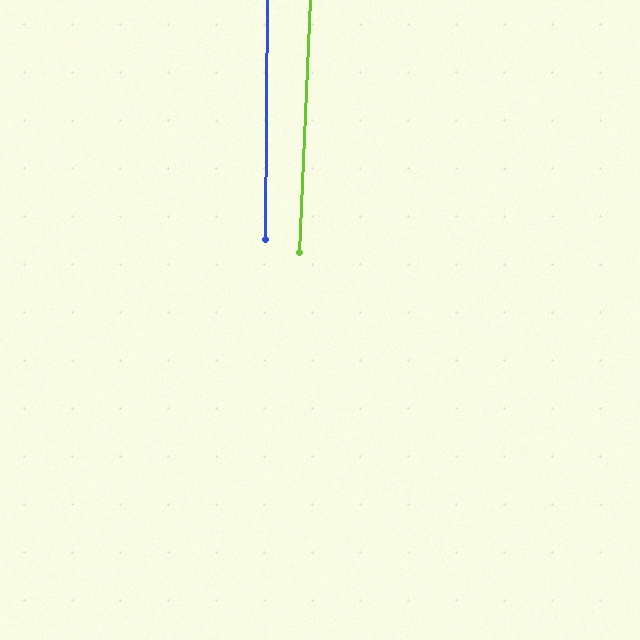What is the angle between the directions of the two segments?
Approximately 2 degrees.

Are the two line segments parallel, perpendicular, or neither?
Parallel — their directions differ by only 1.9°.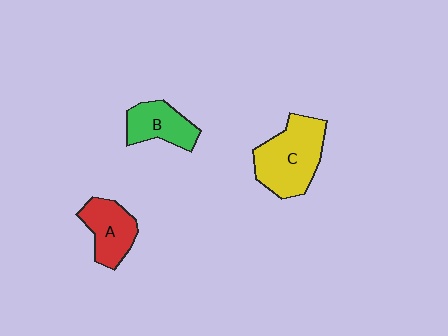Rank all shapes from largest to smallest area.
From largest to smallest: C (yellow), A (red), B (green).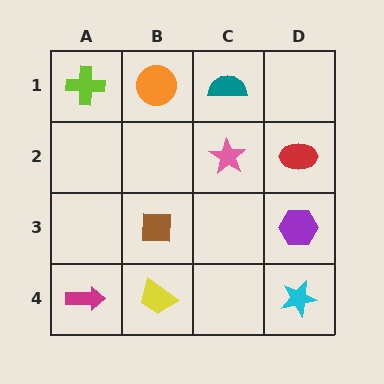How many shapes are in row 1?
3 shapes.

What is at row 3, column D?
A purple hexagon.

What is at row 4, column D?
A cyan star.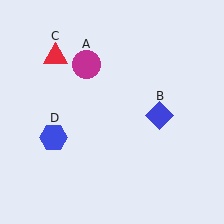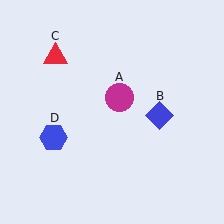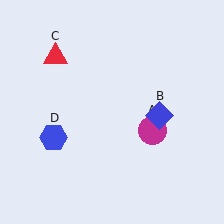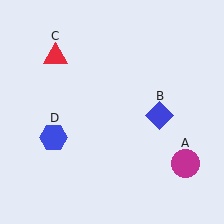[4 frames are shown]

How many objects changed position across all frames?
1 object changed position: magenta circle (object A).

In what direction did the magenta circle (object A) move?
The magenta circle (object A) moved down and to the right.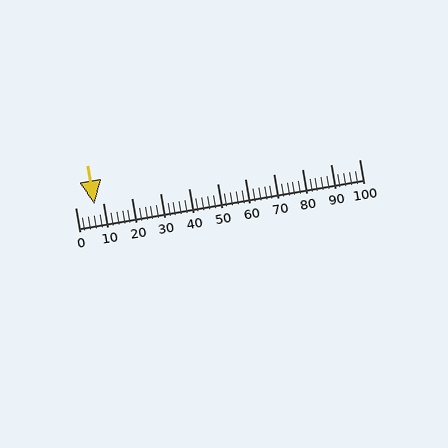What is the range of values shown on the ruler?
The ruler shows values from 0 to 100.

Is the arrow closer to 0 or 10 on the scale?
The arrow is closer to 10.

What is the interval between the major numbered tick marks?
The major tick marks are spaced 10 units apart.